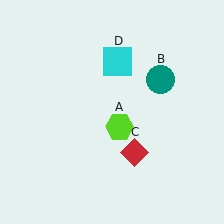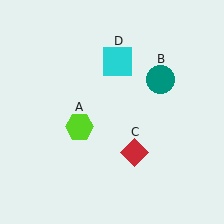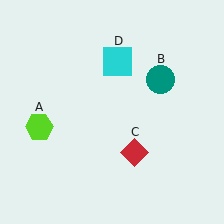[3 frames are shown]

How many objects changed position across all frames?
1 object changed position: lime hexagon (object A).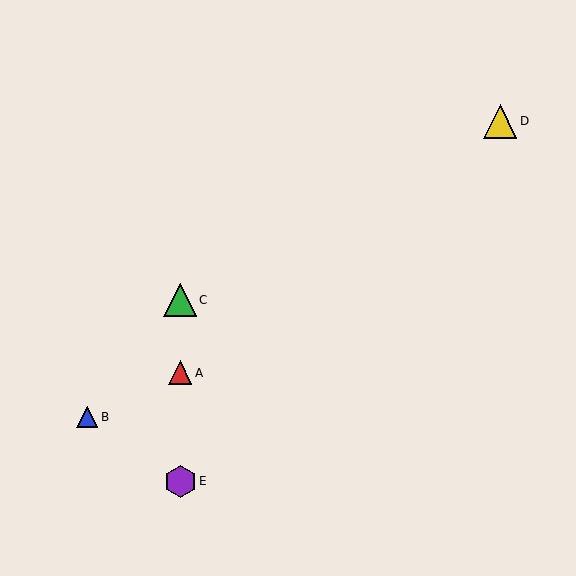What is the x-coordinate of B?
Object B is at x≈87.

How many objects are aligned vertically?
3 objects (A, C, E) are aligned vertically.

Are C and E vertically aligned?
Yes, both are at x≈180.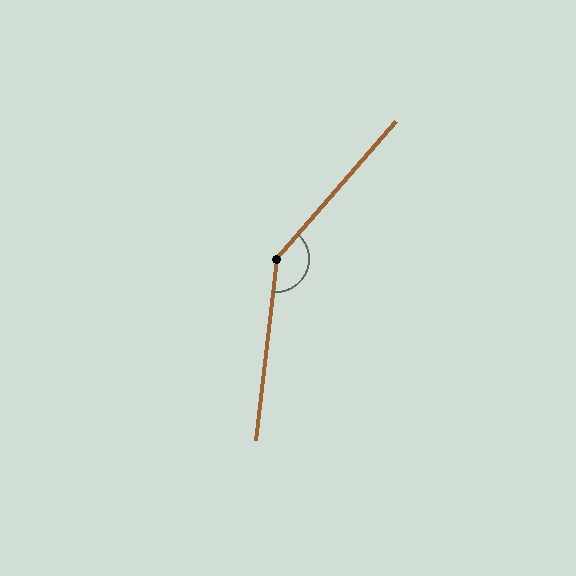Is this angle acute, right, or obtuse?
It is obtuse.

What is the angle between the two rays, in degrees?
Approximately 145 degrees.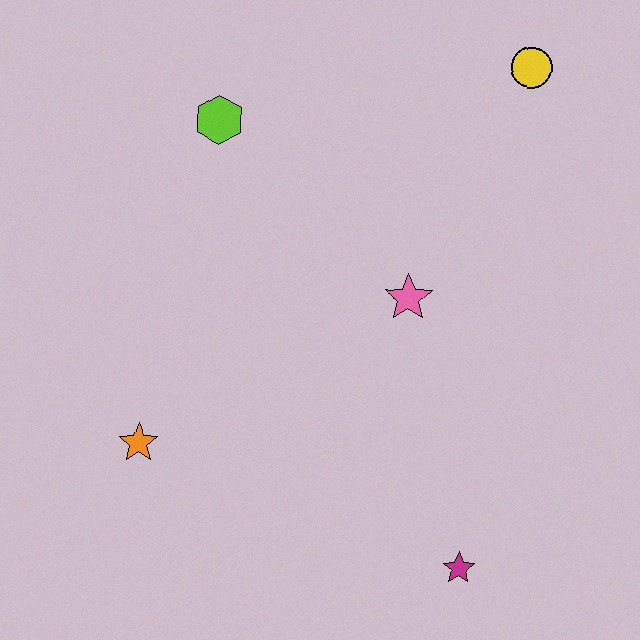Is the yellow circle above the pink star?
Yes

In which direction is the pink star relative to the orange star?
The pink star is to the right of the orange star.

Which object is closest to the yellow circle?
The pink star is closest to the yellow circle.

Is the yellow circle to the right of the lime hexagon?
Yes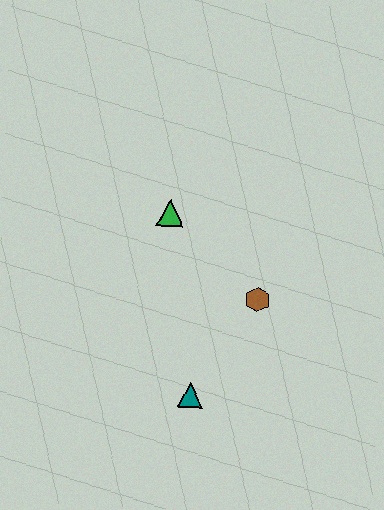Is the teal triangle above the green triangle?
No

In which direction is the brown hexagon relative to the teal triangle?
The brown hexagon is above the teal triangle.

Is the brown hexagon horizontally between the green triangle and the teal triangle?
No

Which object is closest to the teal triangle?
The brown hexagon is closest to the teal triangle.